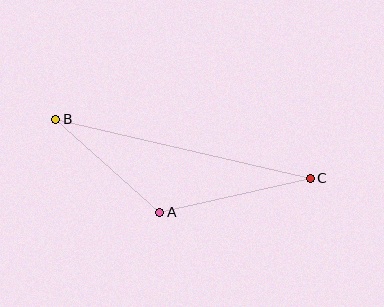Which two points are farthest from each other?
Points B and C are farthest from each other.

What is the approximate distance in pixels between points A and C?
The distance between A and C is approximately 154 pixels.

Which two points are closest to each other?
Points A and B are closest to each other.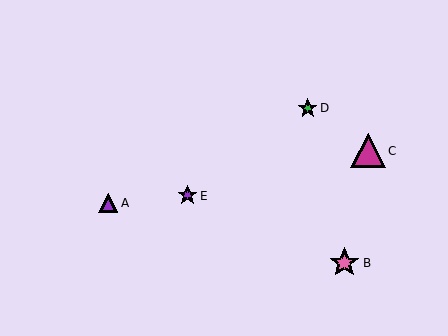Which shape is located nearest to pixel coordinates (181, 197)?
The purple star (labeled E) at (187, 196) is nearest to that location.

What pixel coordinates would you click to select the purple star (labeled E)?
Click at (187, 196) to select the purple star E.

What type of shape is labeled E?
Shape E is a purple star.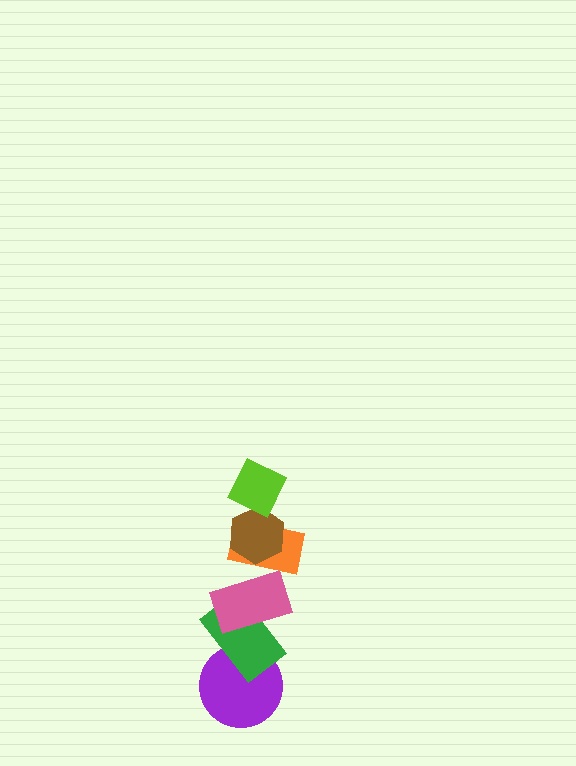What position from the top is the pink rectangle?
The pink rectangle is 4th from the top.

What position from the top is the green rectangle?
The green rectangle is 5th from the top.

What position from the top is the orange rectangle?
The orange rectangle is 3rd from the top.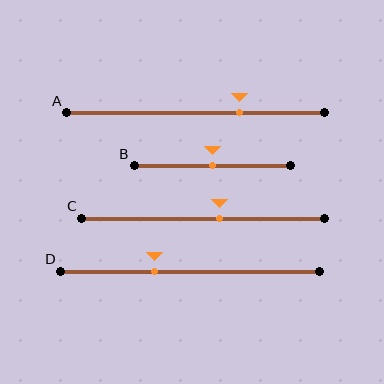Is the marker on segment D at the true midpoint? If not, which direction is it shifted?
No, the marker on segment D is shifted to the left by about 14% of the segment length.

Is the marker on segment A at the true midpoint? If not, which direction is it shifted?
No, the marker on segment A is shifted to the right by about 17% of the segment length.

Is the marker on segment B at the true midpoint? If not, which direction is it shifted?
Yes, the marker on segment B is at the true midpoint.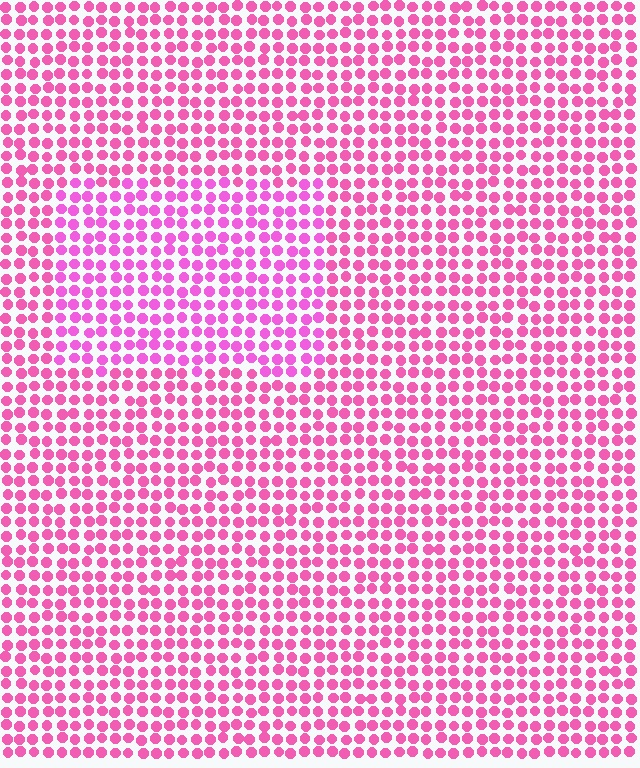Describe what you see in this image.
The image is filled with small pink elements in a uniform arrangement. A rectangle-shaped region is visible where the elements are tinted to a slightly different hue, forming a subtle color boundary.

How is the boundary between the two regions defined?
The boundary is defined purely by a slight shift in hue (about 18 degrees). Spacing, size, and orientation are identical on both sides.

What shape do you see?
I see a rectangle.